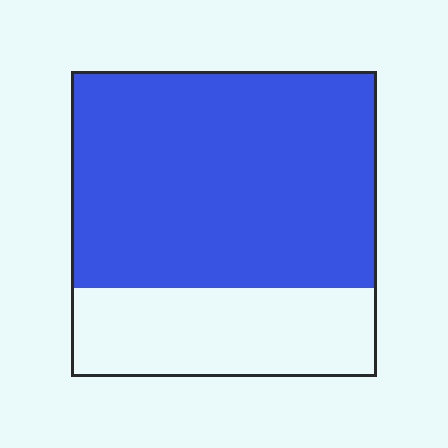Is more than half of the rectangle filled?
Yes.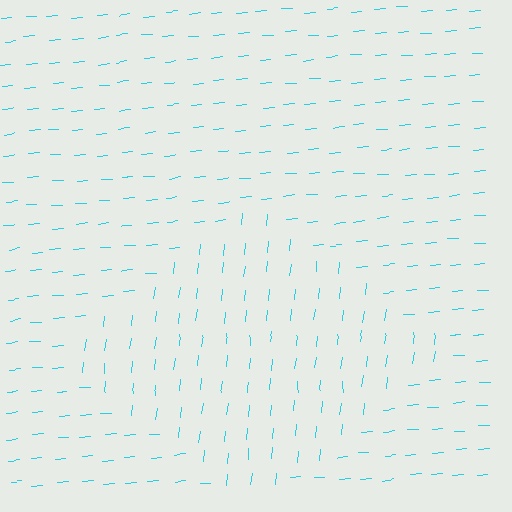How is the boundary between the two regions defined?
The boundary is defined purely by a change in line orientation (approximately 79 degrees difference). All lines are the same color and thickness.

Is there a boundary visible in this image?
Yes, there is a texture boundary formed by a change in line orientation.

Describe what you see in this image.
The image is filled with small cyan line segments. A diamond region in the image has lines oriented differently from the surrounding lines, creating a visible texture boundary.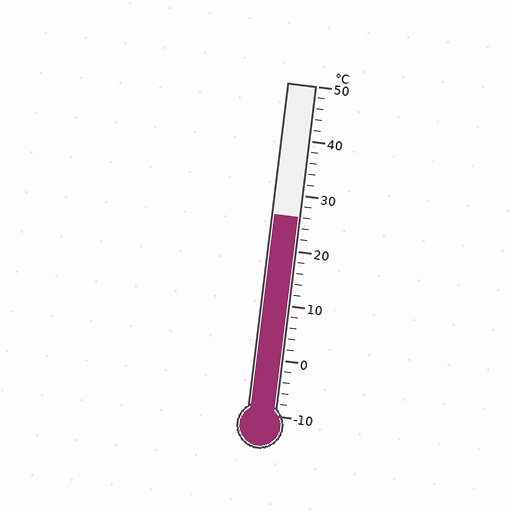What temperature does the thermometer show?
The thermometer shows approximately 26°C.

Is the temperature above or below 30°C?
The temperature is below 30°C.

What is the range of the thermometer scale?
The thermometer scale ranges from -10°C to 50°C.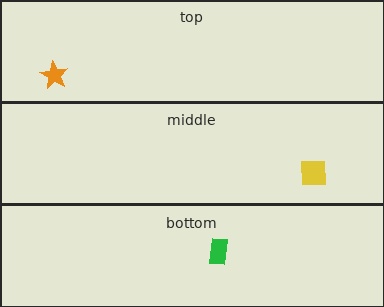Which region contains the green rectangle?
The bottom region.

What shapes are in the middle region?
The yellow square.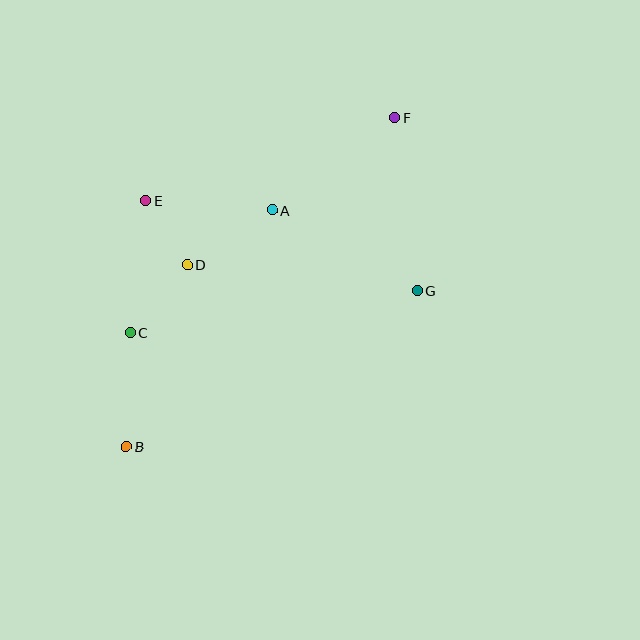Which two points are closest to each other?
Points D and E are closest to each other.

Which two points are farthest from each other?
Points B and F are farthest from each other.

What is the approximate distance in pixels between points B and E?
The distance between B and E is approximately 247 pixels.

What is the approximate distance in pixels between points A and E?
The distance between A and E is approximately 127 pixels.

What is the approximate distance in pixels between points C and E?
The distance between C and E is approximately 133 pixels.